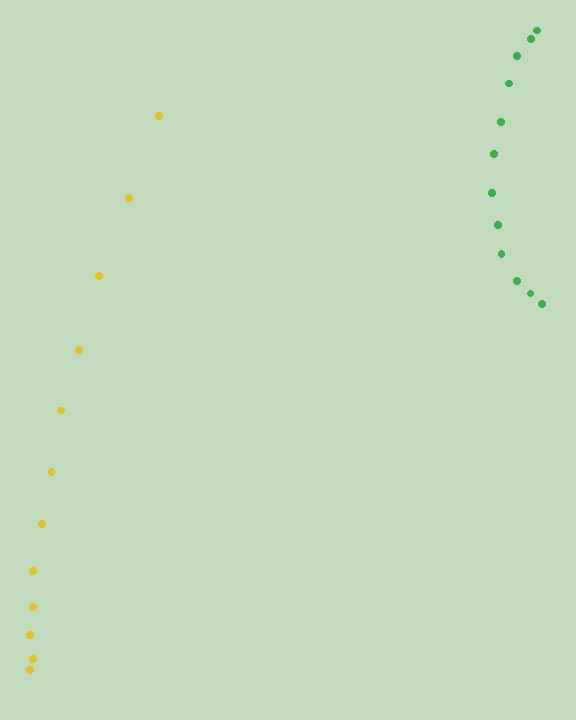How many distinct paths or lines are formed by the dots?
There are 2 distinct paths.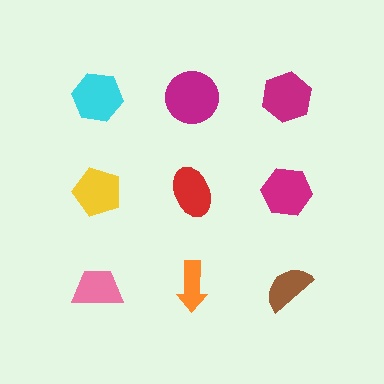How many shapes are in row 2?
3 shapes.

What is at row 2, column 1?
A yellow pentagon.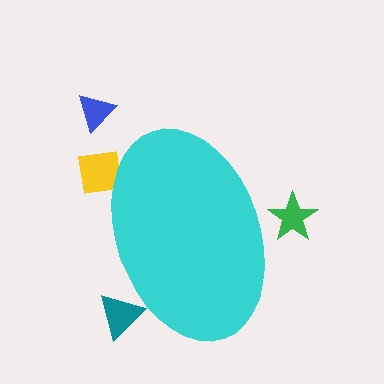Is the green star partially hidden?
Yes, the green star is partially hidden behind the cyan ellipse.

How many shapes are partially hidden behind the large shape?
3 shapes are partially hidden.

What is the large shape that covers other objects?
A cyan ellipse.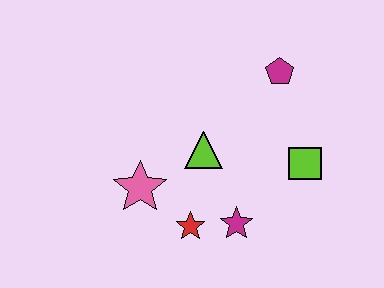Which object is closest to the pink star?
The red star is closest to the pink star.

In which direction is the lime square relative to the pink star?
The lime square is to the right of the pink star.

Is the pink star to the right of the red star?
No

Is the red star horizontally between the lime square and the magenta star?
No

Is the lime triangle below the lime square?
No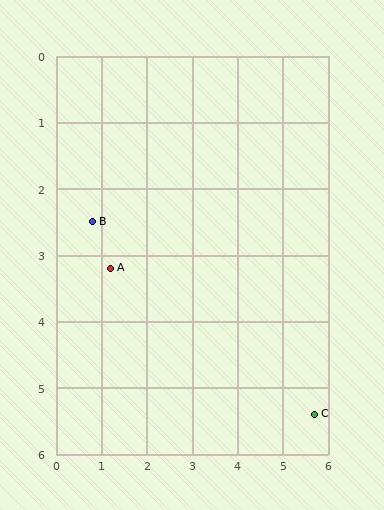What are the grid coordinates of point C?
Point C is at approximately (5.7, 5.4).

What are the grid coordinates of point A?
Point A is at approximately (1.2, 3.2).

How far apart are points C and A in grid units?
Points C and A are about 5.0 grid units apart.